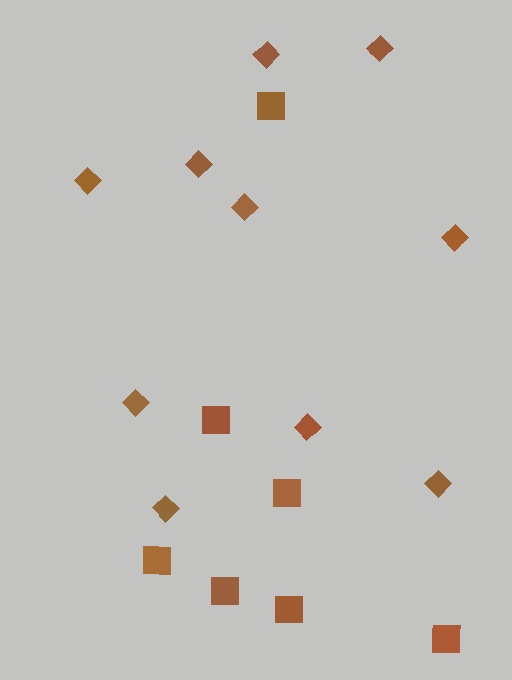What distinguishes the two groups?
There are 2 groups: one group of diamonds (10) and one group of squares (7).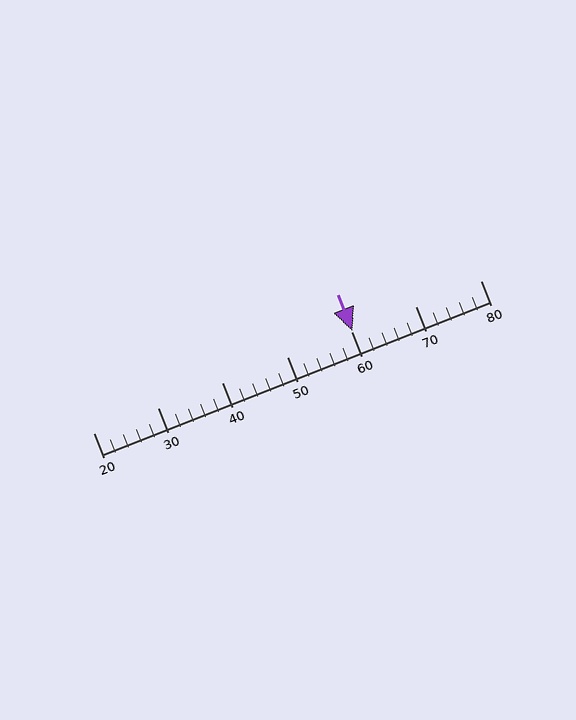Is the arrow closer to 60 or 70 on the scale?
The arrow is closer to 60.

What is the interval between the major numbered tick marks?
The major tick marks are spaced 10 units apart.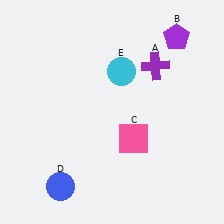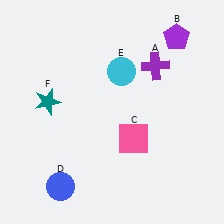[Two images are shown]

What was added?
A teal star (F) was added in Image 2.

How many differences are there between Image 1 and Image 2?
There is 1 difference between the two images.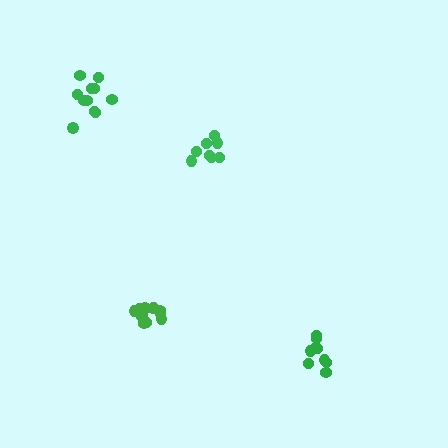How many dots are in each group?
Group 1: 9 dots, Group 2: 11 dots, Group 3: 11 dots, Group 4: 8 dots (39 total).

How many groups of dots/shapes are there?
There are 4 groups.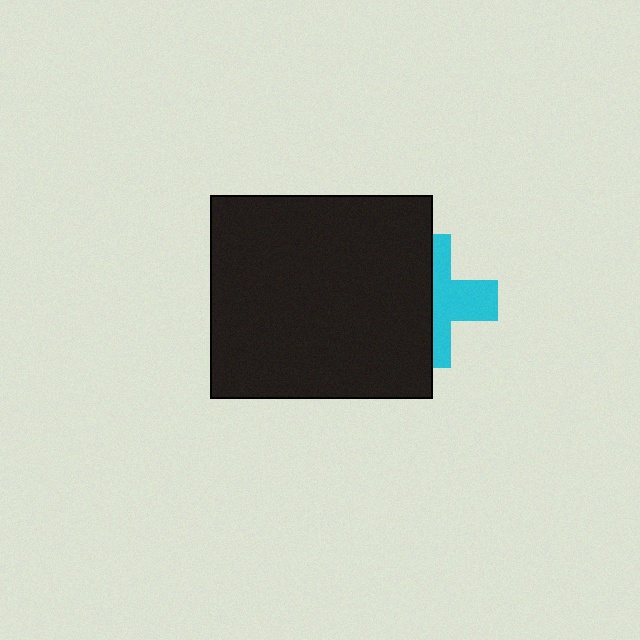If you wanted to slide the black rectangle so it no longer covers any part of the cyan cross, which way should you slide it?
Slide it left — that is the most direct way to separate the two shapes.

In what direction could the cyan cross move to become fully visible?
The cyan cross could move right. That would shift it out from behind the black rectangle entirely.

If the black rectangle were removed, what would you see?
You would see the complete cyan cross.